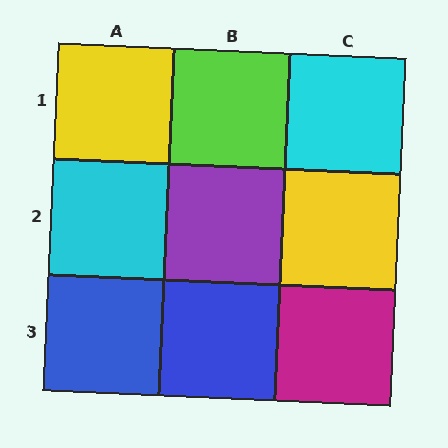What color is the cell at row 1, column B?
Lime.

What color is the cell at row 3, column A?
Blue.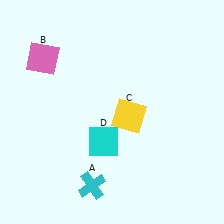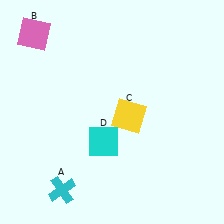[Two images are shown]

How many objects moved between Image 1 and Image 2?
2 objects moved between the two images.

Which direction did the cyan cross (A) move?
The cyan cross (A) moved left.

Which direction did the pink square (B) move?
The pink square (B) moved up.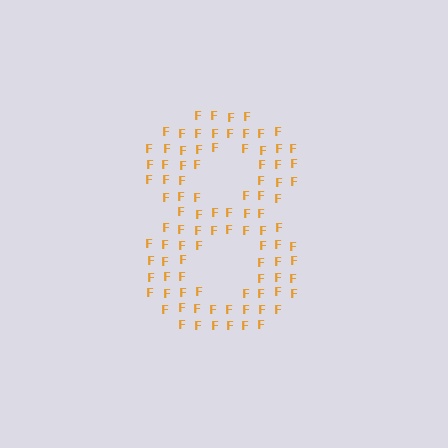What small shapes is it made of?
It is made of small letter F's.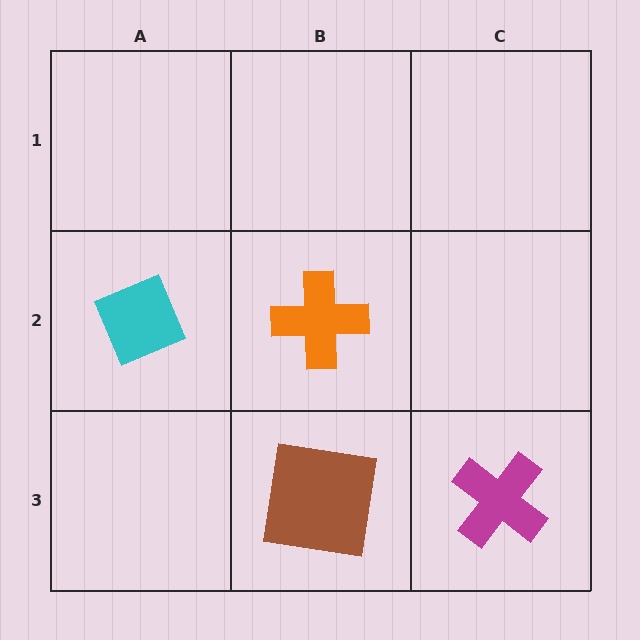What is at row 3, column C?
A magenta cross.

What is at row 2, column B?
An orange cross.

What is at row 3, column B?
A brown square.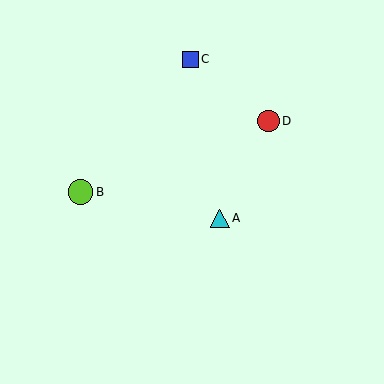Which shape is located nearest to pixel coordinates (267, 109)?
The red circle (labeled D) at (268, 121) is nearest to that location.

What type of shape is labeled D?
Shape D is a red circle.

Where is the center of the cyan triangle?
The center of the cyan triangle is at (220, 218).